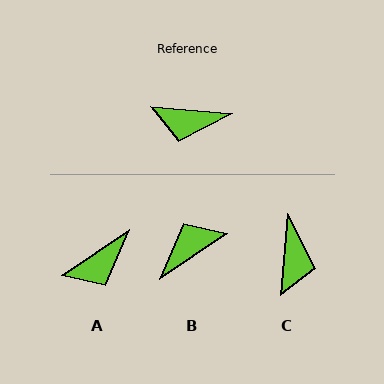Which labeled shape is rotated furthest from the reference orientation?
B, about 141 degrees away.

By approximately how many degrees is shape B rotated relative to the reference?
Approximately 141 degrees clockwise.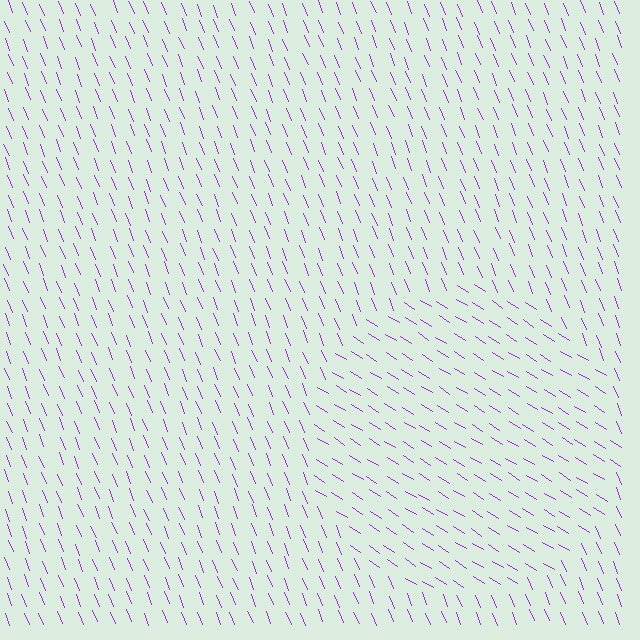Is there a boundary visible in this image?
Yes, there is a texture boundary formed by a change in line orientation.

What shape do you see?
I see a circle.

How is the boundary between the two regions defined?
The boundary is defined purely by a change in line orientation (approximately 36 degrees difference). All lines are the same color and thickness.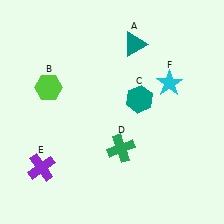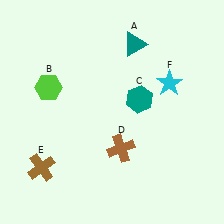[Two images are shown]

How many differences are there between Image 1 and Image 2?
There are 2 differences between the two images.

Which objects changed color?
D changed from green to brown. E changed from purple to brown.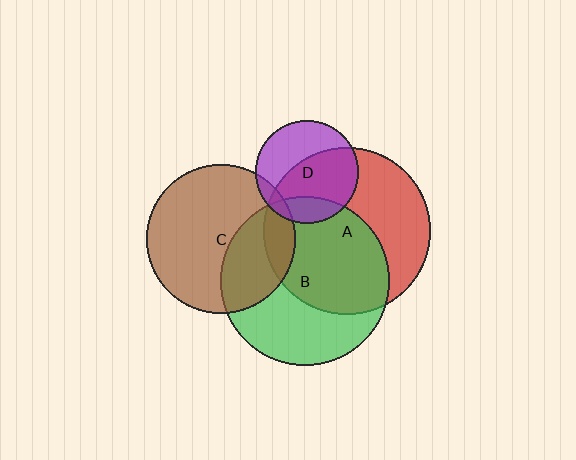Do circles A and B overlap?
Yes.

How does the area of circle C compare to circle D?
Approximately 2.1 times.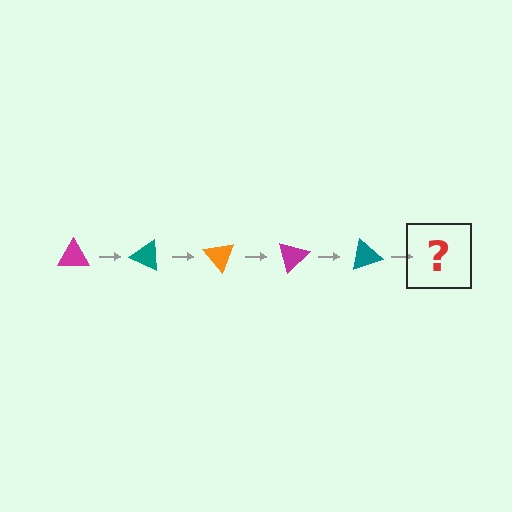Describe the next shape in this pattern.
It should be an orange triangle, rotated 125 degrees from the start.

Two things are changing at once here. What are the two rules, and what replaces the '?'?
The two rules are that it rotates 25 degrees each step and the color cycles through magenta, teal, and orange. The '?' should be an orange triangle, rotated 125 degrees from the start.